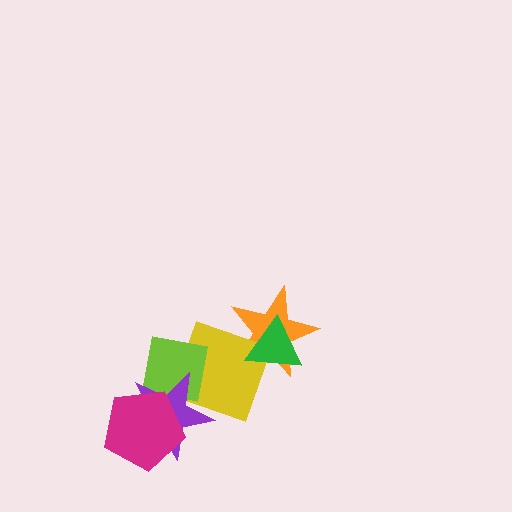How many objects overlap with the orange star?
2 objects overlap with the orange star.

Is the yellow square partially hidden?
Yes, it is partially covered by another shape.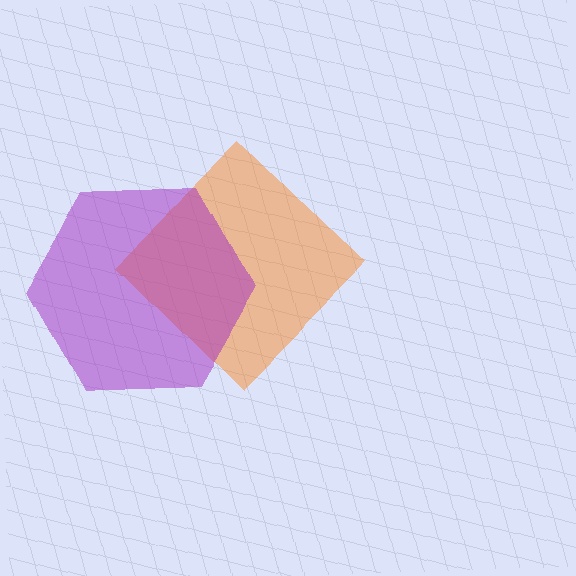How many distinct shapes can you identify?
There are 2 distinct shapes: an orange diamond, a purple hexagon.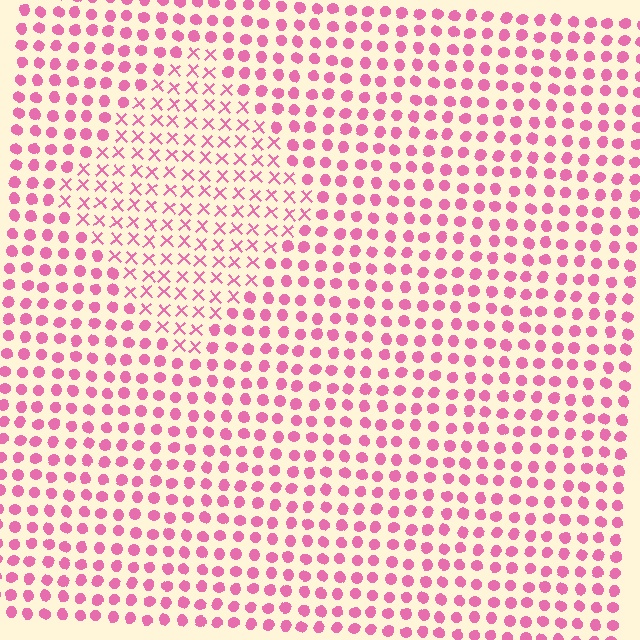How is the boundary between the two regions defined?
The boundary is defined by a change in element shape: X marks inside vs. circles outside. All elements share the same color and spacing.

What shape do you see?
I see a diamond.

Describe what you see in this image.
The image is filled with small pink elements arranged in a uniform grid. A diamond-shaped region contains X marks, while the surrounding area contains circles. The boundary is defined purely by the change in element shape.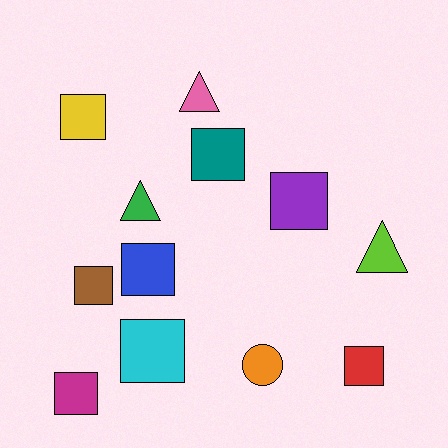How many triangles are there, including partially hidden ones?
There are 3 triangles.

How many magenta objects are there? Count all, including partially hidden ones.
There is 1 magenta object.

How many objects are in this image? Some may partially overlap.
There are 12 objects.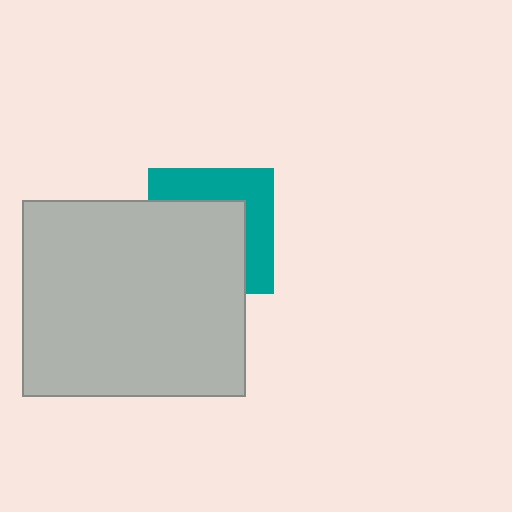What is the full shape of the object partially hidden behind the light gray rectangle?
The partially hidden object is a teal square.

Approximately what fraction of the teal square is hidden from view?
Roughly 58% of the teal square is hidden behind the light gray rectangle.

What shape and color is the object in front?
The object in front is a light gray rectangle.